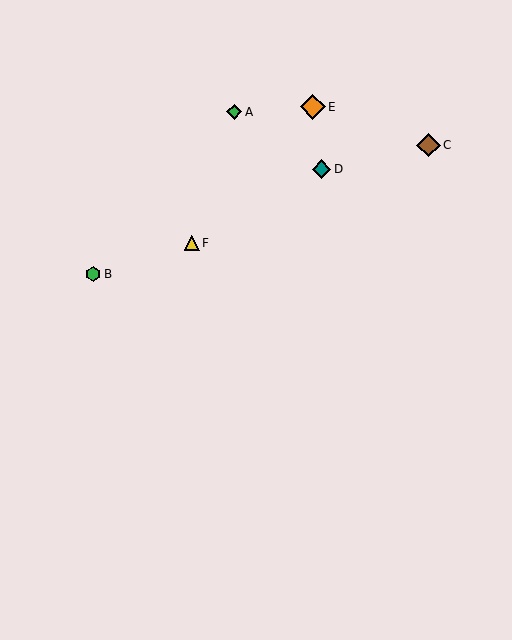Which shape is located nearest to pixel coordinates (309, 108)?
The orange diamond (labeled E) at (313, 107) is nearest to that location.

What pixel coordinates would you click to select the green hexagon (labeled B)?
Click at (93, 274) to select the green hexagon B.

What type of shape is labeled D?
Shape D is a teal diamond.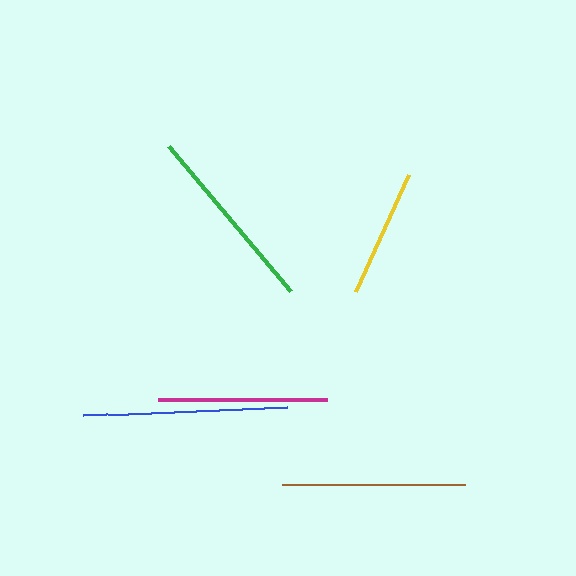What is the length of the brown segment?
The brown segment is approximately 184 pixels long.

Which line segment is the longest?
The blue line is the longest at approximately 204 pixels.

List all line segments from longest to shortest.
From longest to shortest: blue, green, brown, magenta, yellow.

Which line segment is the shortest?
The yellow line is the shortest at approximately 128 pixels.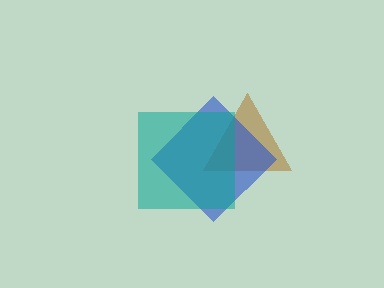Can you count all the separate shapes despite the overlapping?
Yes, there are 3 separate shapes.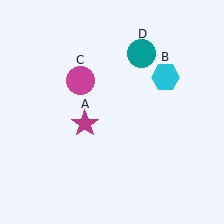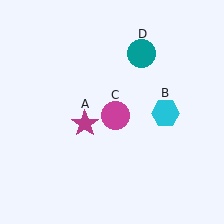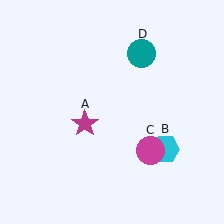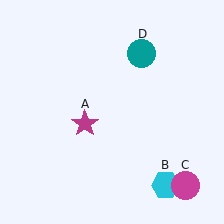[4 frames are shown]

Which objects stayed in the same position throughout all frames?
Magenta star (object A) and teal circle (object D) remained stationary.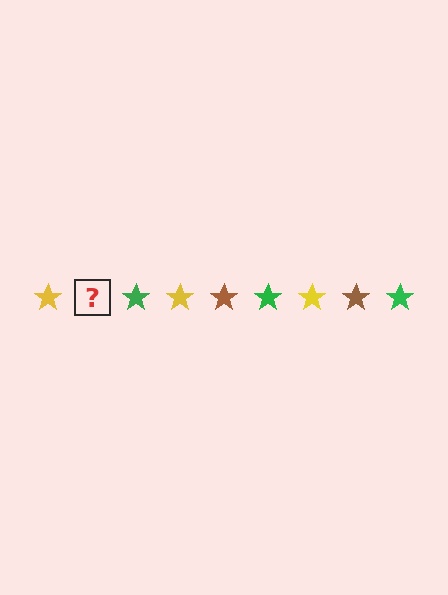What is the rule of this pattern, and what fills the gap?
The rule is that the pattern cycles through yellow, brown, green stars. The gap should be filled with a brown star.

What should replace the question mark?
The question mark should be replaced with a brown star.